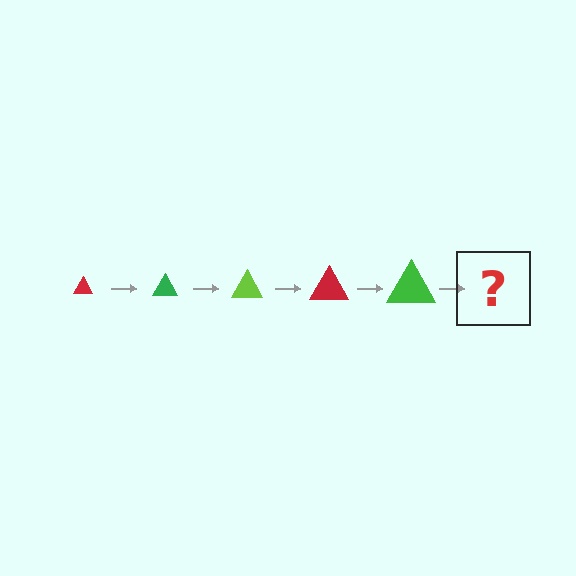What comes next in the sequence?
The next element should be a lime triangle, larger than the previous one.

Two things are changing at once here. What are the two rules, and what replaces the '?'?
The two rules are that the triangle grows larger each step and the color cycles through red, green, and lime. The '?' should be a lime triangle, larger than the previous one.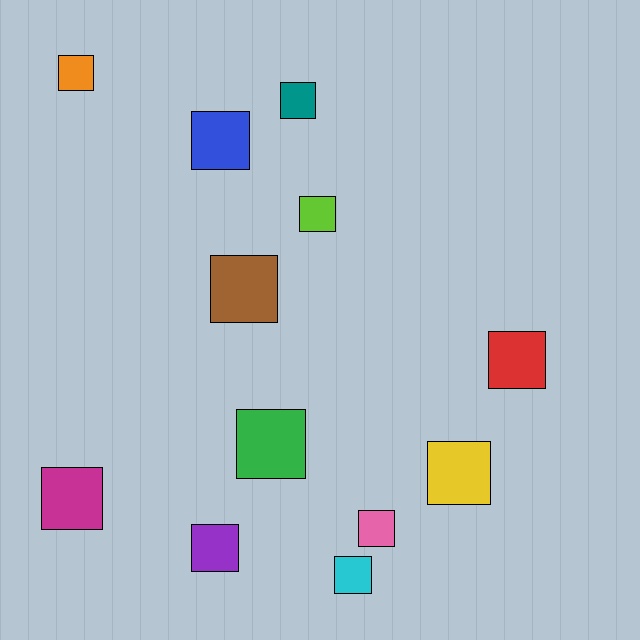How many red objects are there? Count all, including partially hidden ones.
There is 1 red object.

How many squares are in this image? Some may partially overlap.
There are 12 squares.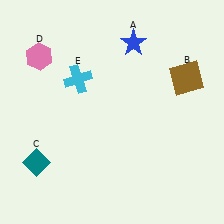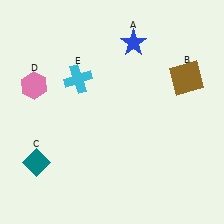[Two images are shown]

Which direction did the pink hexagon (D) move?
The pink hexagon (D) moved down.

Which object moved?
The pink hexagon (D) moved down.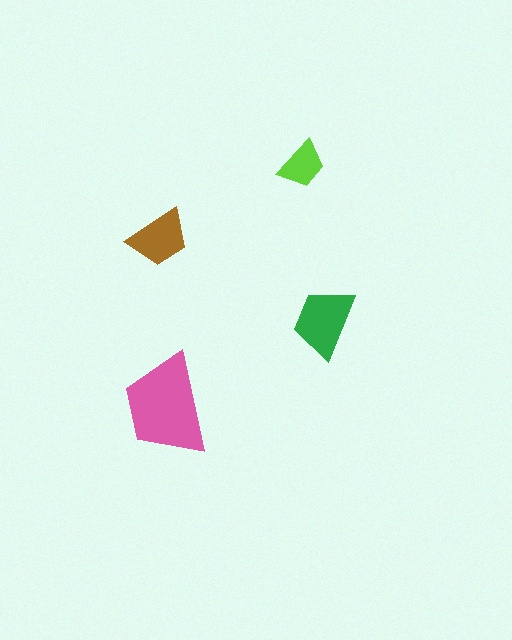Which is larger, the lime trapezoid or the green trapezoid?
The green one.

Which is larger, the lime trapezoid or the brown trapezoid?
The brown one.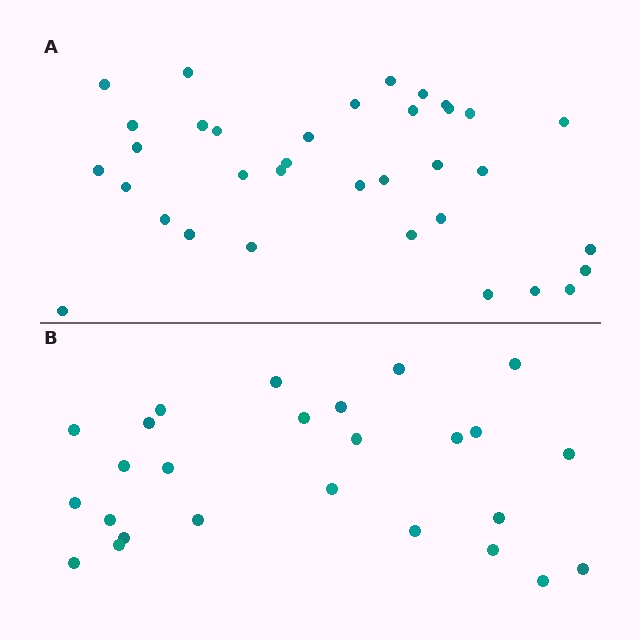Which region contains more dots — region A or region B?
Region A (the top region) has more dots.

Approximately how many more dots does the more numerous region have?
Region A has roughly 8 or so more dots than region B.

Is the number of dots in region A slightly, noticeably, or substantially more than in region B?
Region A has noticeably more, but not dramatically so. The ratio is roughly 1.3 to 1.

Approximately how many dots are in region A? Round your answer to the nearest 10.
About 40 dots. (The exact count is 35, which rounds to 40.)